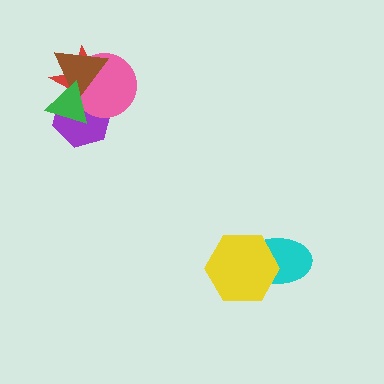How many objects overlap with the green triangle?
4 objects overlap with the green triangle.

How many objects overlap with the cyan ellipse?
1 object overlaps with the cyan ellipse.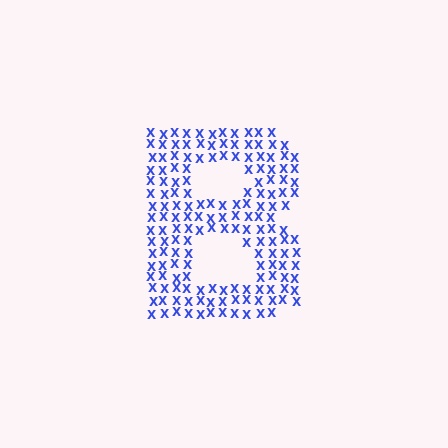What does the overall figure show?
The overall figure shows the letter B.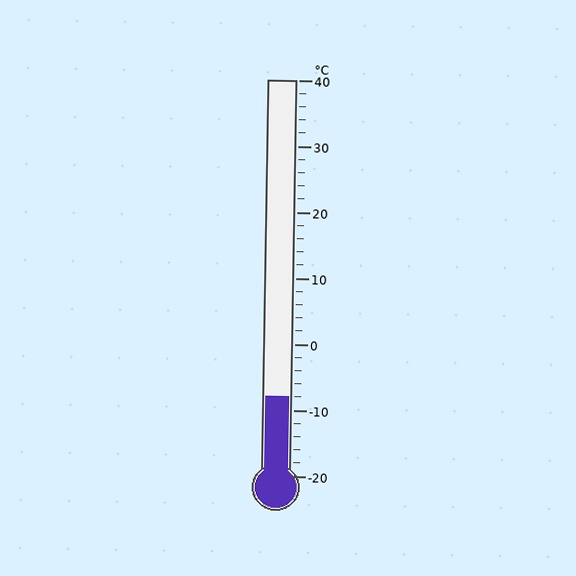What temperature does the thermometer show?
The thermometer shows approximately -8°C.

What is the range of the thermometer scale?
The thermometer scale ranges from -20°C to 40°C.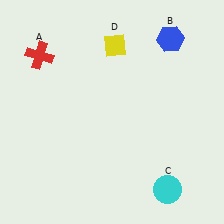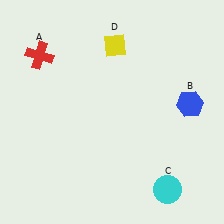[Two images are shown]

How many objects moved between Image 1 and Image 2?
1 object moved between the two images.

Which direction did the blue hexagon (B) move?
The blue hexagon (B) moved down.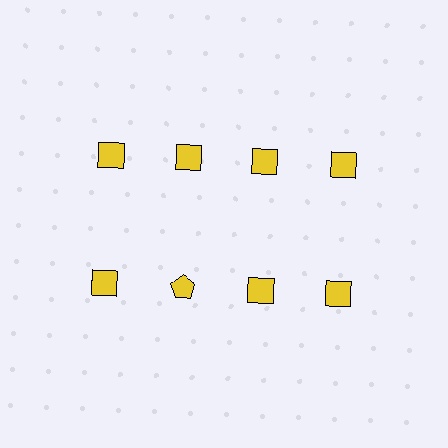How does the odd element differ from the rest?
It has a different shape: pentagon instead of square.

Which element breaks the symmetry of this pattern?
The yellow pentagon in the second row, second from left column breaks the symmetry. All other shapes are yellow squares.